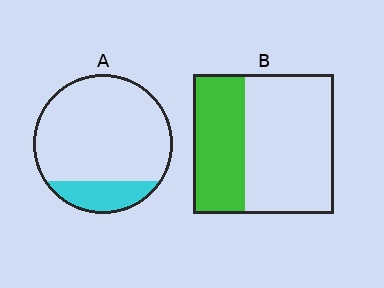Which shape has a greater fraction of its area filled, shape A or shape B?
Shape B.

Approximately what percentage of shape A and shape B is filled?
A is approximately 20% and B is approximately 35%.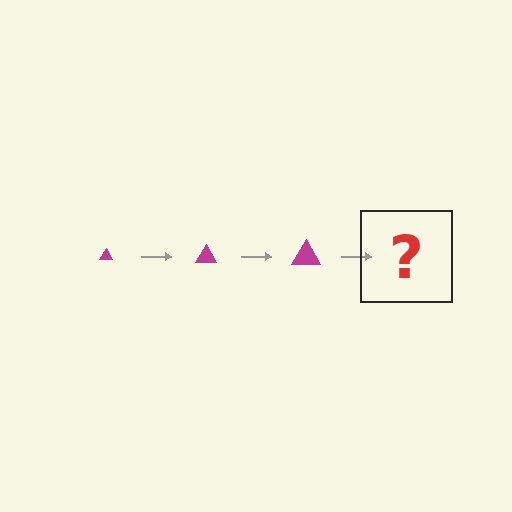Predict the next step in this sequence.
The next step is a magenta triangle, larger than the previous one.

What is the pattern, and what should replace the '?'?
The pattern is that the triangle gets progressively larger each step. The '?' should be a magenta triangle, larger than the previous one.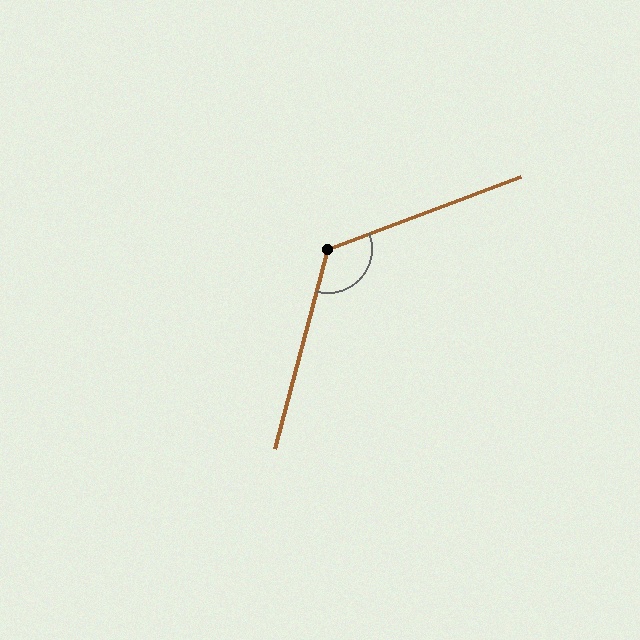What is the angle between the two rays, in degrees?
Approximately 126 degrees.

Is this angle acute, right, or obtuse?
It is obtuse.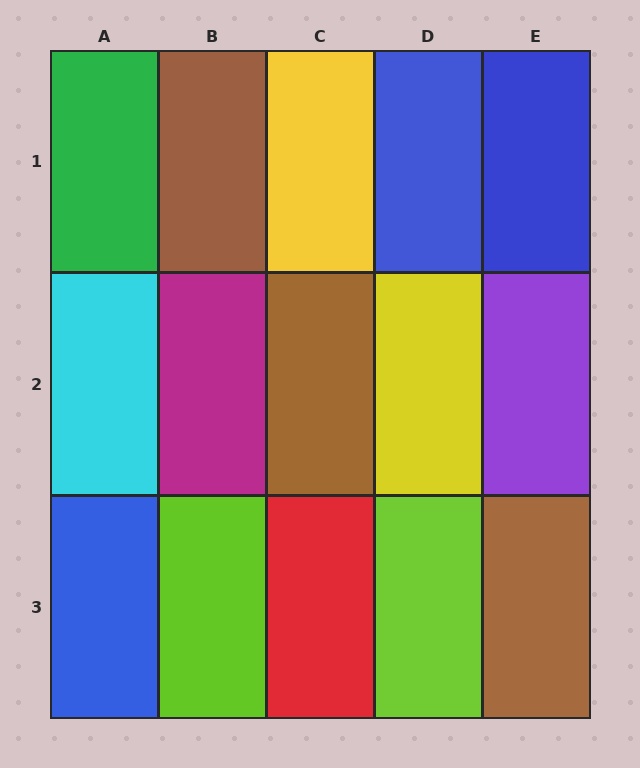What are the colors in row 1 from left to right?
Green, brown, yellow, blue, blue.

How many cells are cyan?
1 cell is cyan.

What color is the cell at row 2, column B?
Magenta.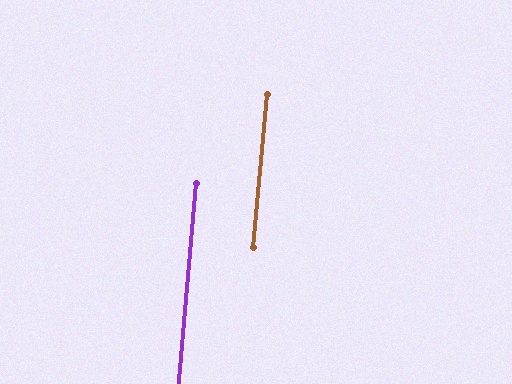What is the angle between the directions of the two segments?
Approximately 0 degrees.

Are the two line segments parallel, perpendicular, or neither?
Parallel — their directions differ by only 0.4°.